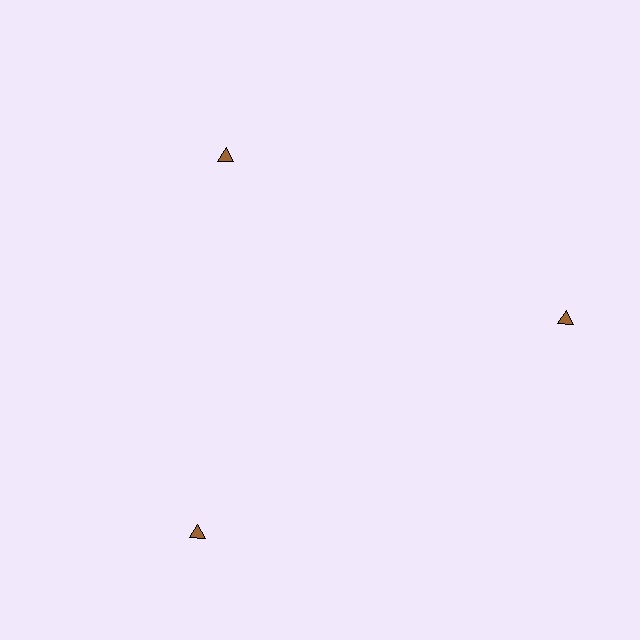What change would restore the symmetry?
The symmetry would be restored by moving it outward, back onto the ring so that all 3 triangles sit at equal angles and equal distance from the center.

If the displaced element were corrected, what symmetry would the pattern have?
It would have 3-fold rotational symmetry — the pattern would map onto itself every 120 degrees.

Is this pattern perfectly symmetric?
No. The 3 brown triangles are arranged in a ring, but one element near the 11 o'clock position is pulled inward toward the center, breaking the 3-fold rotational symmetry.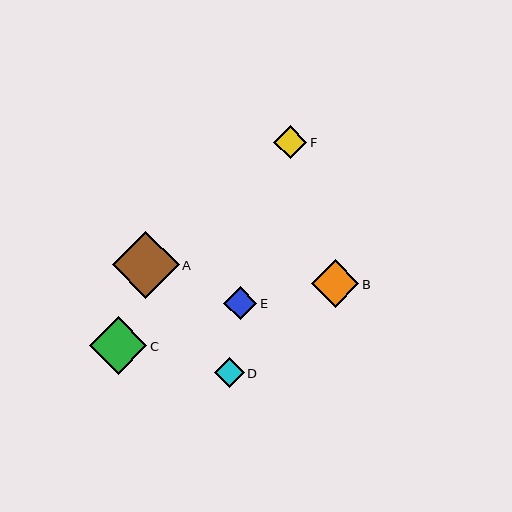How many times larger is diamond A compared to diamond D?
Diamond A is approximately 2.3 times the size of diamond D.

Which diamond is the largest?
Diamond A is the largest with a size of approximately 67 pixels.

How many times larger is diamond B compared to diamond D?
Diamond B is approximately 1.6 times the size of diamond D.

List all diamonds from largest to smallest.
From largest to smallest: A, C, B, E, F, D.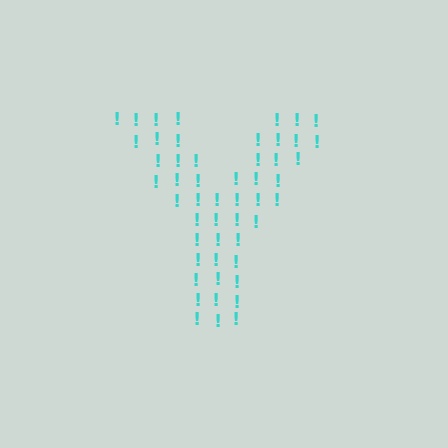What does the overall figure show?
The overall figure shows the letter Y.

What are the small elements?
The small elements are exclamation marks.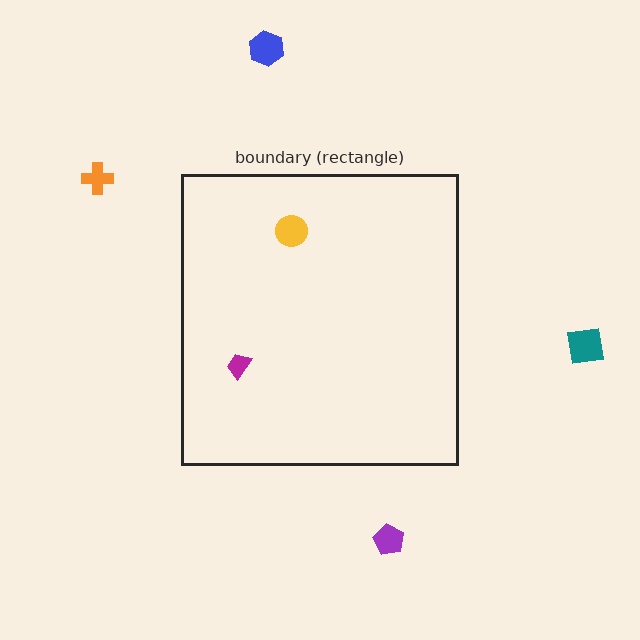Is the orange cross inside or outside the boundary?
Outside.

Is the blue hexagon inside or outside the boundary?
Outside.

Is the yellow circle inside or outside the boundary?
Inside.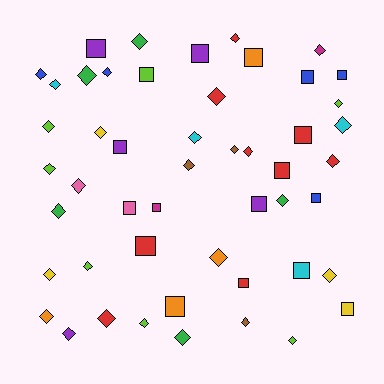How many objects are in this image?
There are 50 objects.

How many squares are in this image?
There are 18 squares.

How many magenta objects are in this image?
There are 2 magenta objects.